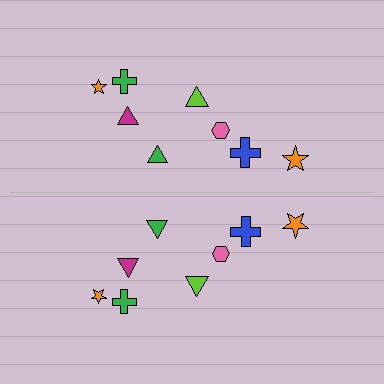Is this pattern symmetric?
Yes, this pattern has bilateral (reflection) symmetry.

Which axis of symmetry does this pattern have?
The pattern has a horizontal axis of symmetry running through the center of the image.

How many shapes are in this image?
There are 16 shapes in this image.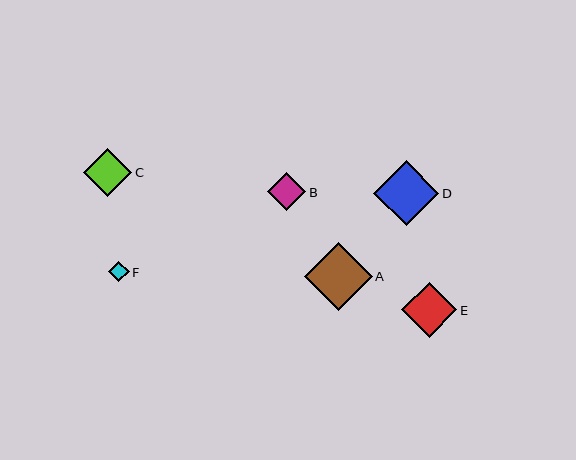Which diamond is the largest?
Diamond A is the largest with a size of approximately 68 pixels.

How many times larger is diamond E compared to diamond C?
Diamond E is approximately 1.1 times the size of diamond C.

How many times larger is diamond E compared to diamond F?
Diamond E is approximately 2.7 times the size of diamond F.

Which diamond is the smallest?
Diamond F is the smallest with a size of approximately 20 pixels.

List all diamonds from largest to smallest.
From largest to smallest: A, D, E, C, B, F.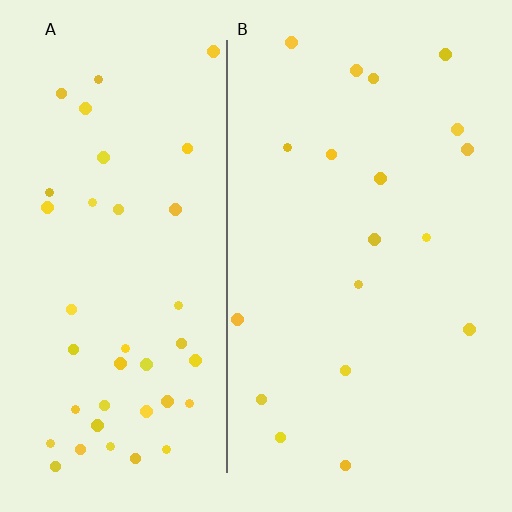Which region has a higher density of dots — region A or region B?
A (the left).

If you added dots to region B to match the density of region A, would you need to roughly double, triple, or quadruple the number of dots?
Approximately double.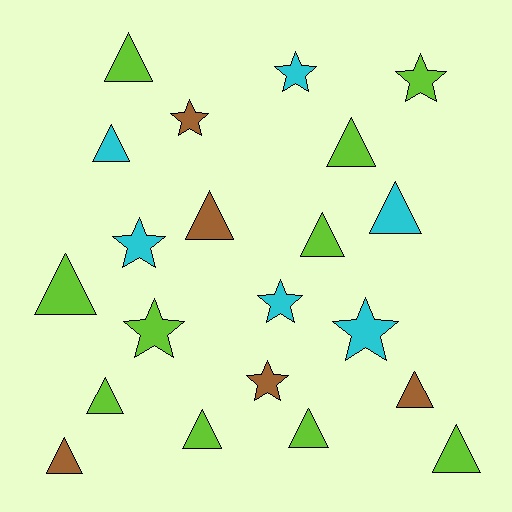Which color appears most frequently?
Lime, with 10 objects.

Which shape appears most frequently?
Triangle, with 13 objects.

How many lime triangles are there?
There are 8 lime triangles.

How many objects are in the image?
There are 21 objects.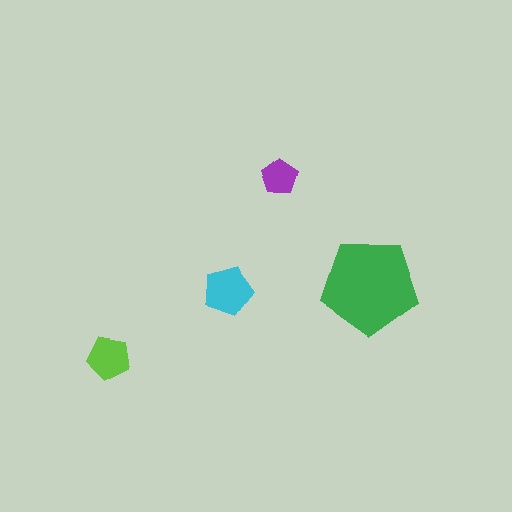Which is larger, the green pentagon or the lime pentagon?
The green one.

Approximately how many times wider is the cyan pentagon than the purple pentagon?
About 1.5 times wider.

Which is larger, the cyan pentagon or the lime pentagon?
The cyan one.